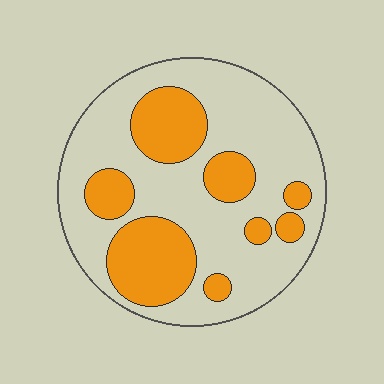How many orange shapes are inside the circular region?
8.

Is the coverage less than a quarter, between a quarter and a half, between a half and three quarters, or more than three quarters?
Between a quarter and a half.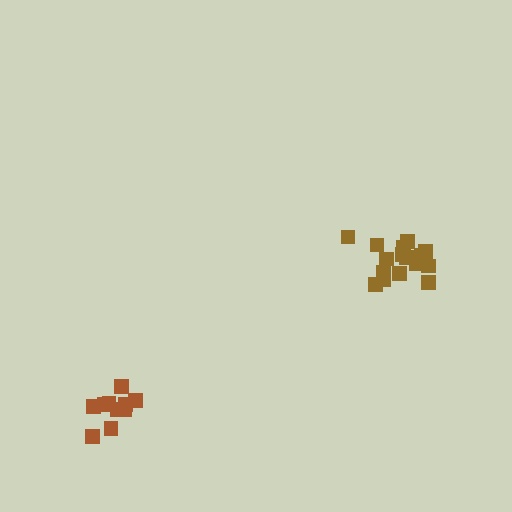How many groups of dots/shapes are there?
There are 2 groups.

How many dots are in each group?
Group 1: 16 dots, Group 2: 10 dots (26 total).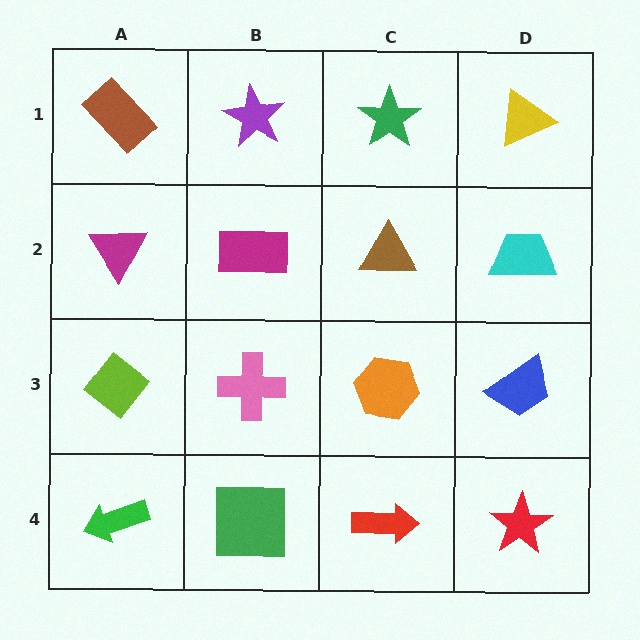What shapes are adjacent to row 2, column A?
A brown rectangle (row 1, column A), a lime diamond (row 3, column A), a magenta rectangle (row 2, column B).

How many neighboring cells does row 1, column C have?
3.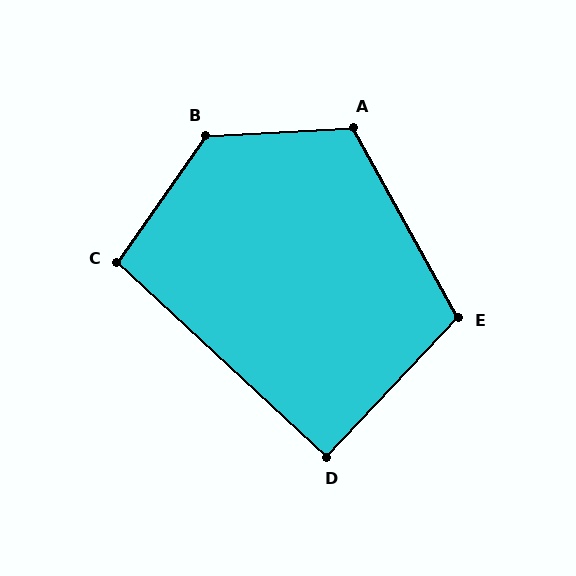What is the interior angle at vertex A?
Approximately 116 degrees (obtuse).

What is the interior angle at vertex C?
Approximately 98 degrees (obtuse).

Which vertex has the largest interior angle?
B, at approximately 128 degrees.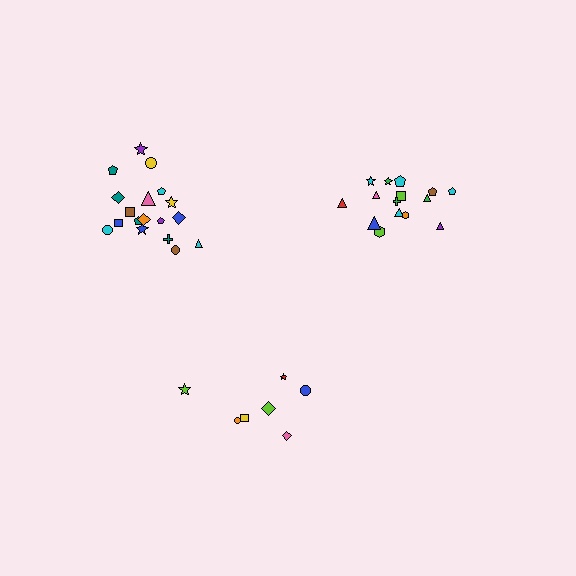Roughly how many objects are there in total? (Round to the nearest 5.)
Roughly 40 objects in total.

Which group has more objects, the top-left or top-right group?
The top-left group.